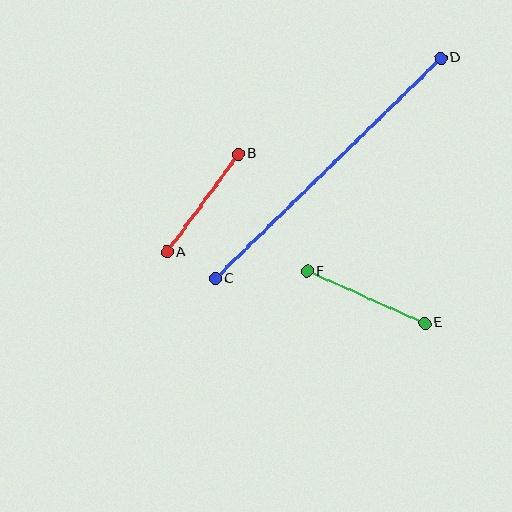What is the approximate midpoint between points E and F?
The midpoint is at approximately (366, 297) pixels.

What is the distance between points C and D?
The distance is approximately 316 pixels.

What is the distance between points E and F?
The distance is approximately 128 pixels.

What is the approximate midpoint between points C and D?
The midpoint is at approximately (328, 168) pixels.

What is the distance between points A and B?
The distance is approximately 121 pixels.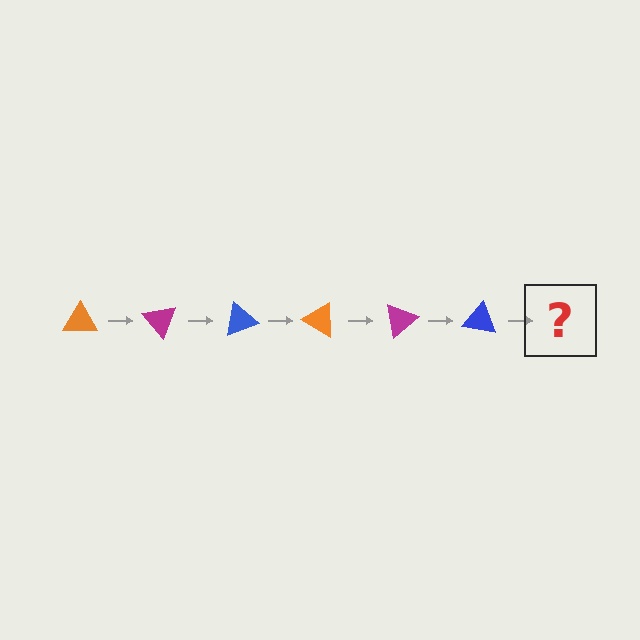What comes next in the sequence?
The next element should be an orange triangle, rotated 300 degrees from the start.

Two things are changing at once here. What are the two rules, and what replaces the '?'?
The two rules are that it rotates 50 degrees each step and the color cycles through orange, magenta, and blue. The '?' should be an orange triangle, rotated 300 degrees from the start.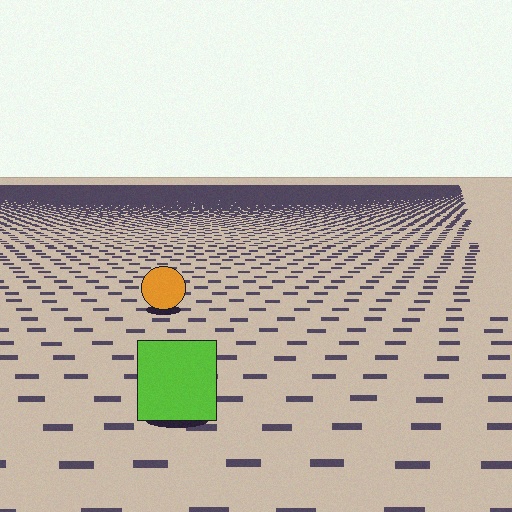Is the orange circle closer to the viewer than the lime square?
No. The lime square is closer — you can tell from the texture gradient: the ground texture is coarser near it.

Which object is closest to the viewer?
The lime square is closest. The texture marks near it are larger and more spread out.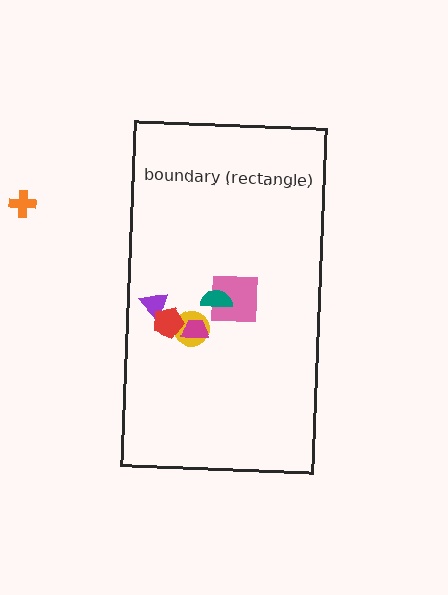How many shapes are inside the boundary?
6 inside, 1 outside.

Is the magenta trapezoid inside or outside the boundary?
Inside.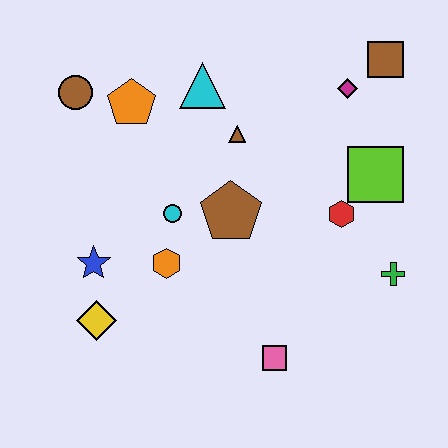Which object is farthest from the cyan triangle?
The pink square is farthest from the cyan triangle.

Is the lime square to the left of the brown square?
Yes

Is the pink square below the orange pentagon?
Yes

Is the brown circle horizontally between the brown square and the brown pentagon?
No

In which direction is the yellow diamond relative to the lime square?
The yellow diamond is to the left of the lime square.